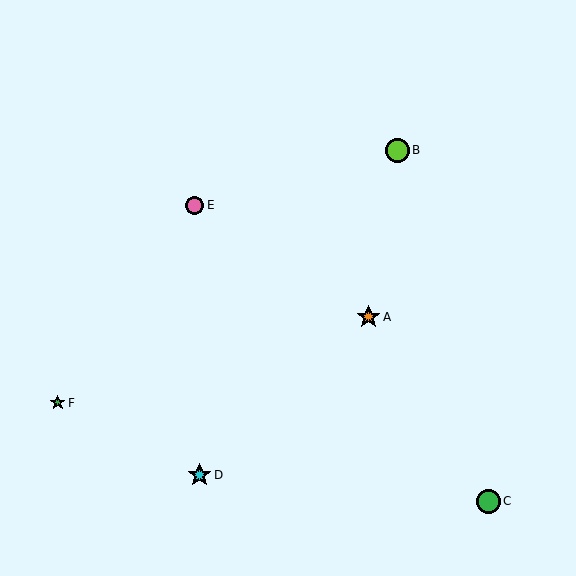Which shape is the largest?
The lime circle (labeled B) is the largest.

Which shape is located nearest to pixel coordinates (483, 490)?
The green circle (labeled C) at (488, 501) is nearest to that location.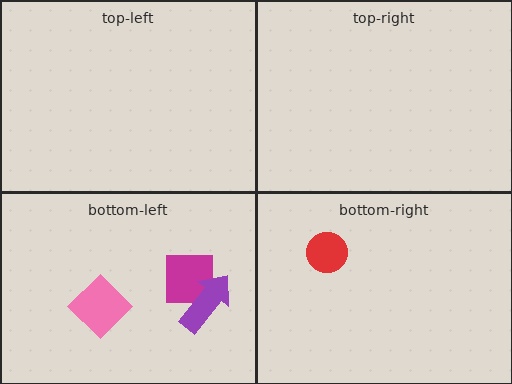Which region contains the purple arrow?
The bottom-left region.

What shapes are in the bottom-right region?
The red circle.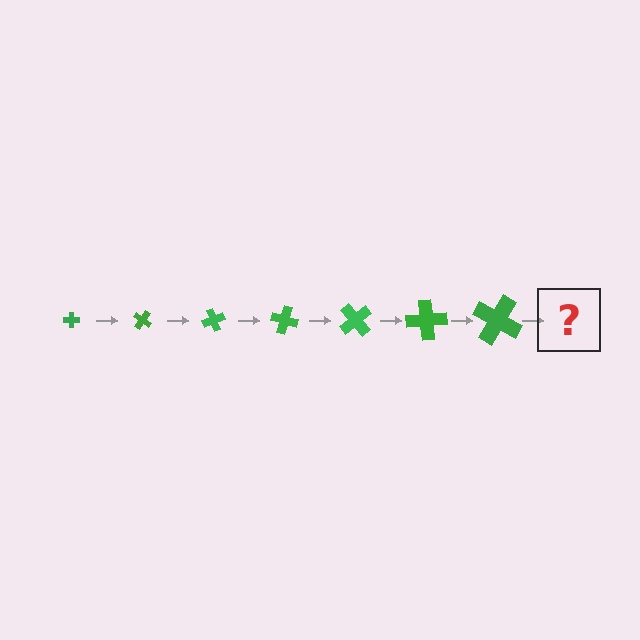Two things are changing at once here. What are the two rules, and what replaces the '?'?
The two rules are that the cross grows larger each step and it rotates 35 degrees each step. The '?' should be a cross, larger than the previous one and rotated 245 degrees from the start.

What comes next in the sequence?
The next element should be a cross, larger than the previous one and rotated 245 degrees from the start.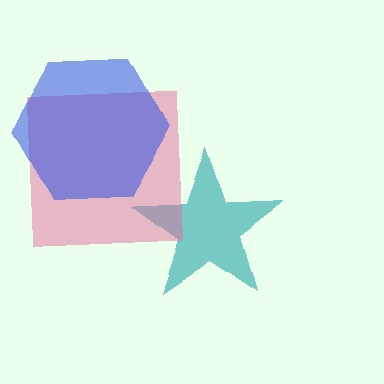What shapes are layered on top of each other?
The layered shapes are: a teal star, a pink square, a blue hexagon.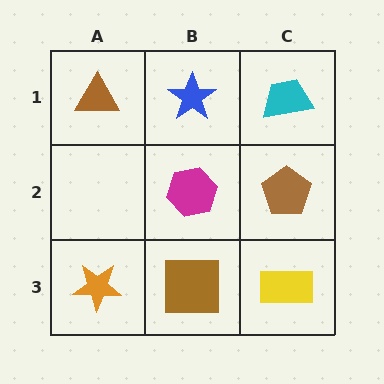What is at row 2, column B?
A magenta hexagon.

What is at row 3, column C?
A yellow rectangle.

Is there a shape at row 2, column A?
No, that cell is empty.